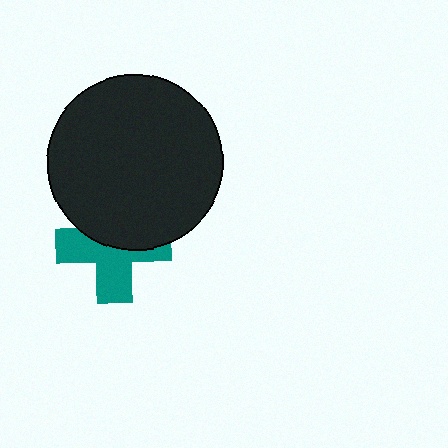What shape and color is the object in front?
The object in front is a black circle.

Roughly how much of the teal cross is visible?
About half of it is visible (roughly 54%).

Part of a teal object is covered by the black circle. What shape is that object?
It is a cross.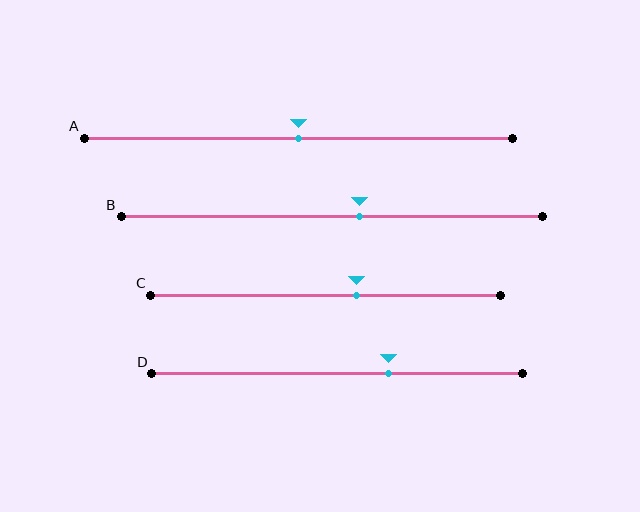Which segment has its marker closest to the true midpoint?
Segment A has its marker closest to the true midpoint.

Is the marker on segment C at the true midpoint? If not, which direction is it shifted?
No, the marker on segment C is shifted to the right by about 9% of the segment length.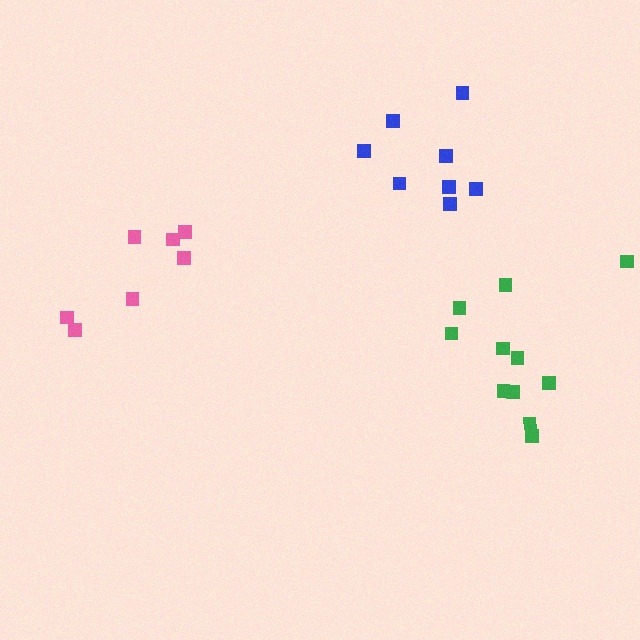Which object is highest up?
The blue cluster is topmost.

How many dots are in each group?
Group 1: 7 dots, Group 2: 8 dots, Group 3: 11 dots (26 total).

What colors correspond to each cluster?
The clusters are colored: pink, blue, green.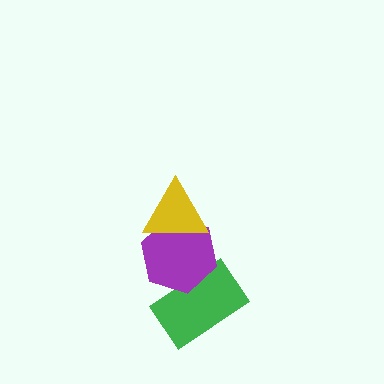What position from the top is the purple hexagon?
The purple hexagon is 2nd from the top.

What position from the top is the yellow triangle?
The yellow triangle is 1st from the top.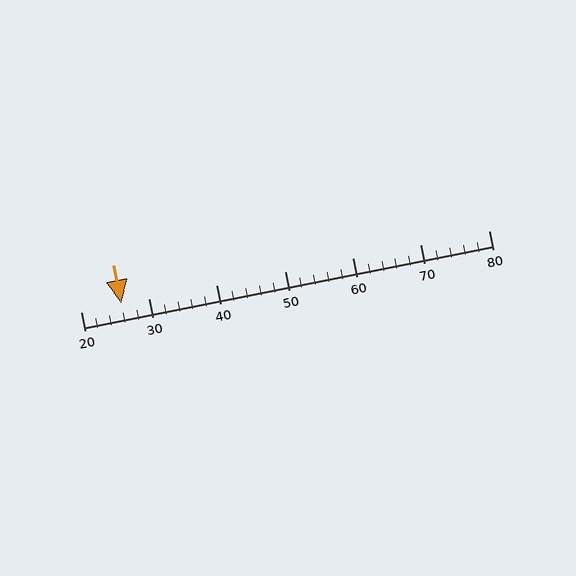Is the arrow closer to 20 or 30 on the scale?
The arrow is closer to 30.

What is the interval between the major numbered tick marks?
The major tick marks are spaced 10 units apart.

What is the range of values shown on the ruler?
The ruler shows values from 20 to 80.